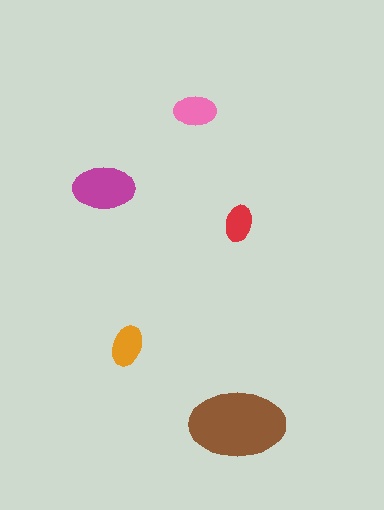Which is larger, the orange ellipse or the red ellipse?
The orange one.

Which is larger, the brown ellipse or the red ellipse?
The brown one.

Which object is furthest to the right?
The red ellipse is rightmost.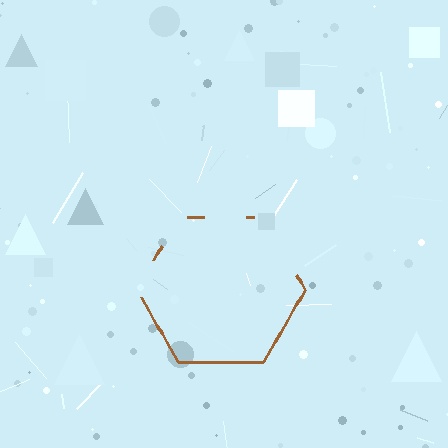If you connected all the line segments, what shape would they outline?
They would outline a hexagon.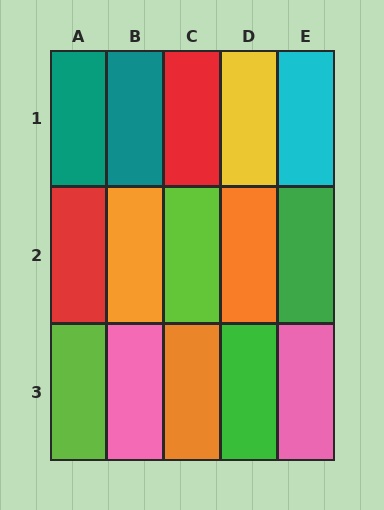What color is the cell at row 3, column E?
Pink.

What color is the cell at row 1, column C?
Red.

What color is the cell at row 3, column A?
Lime.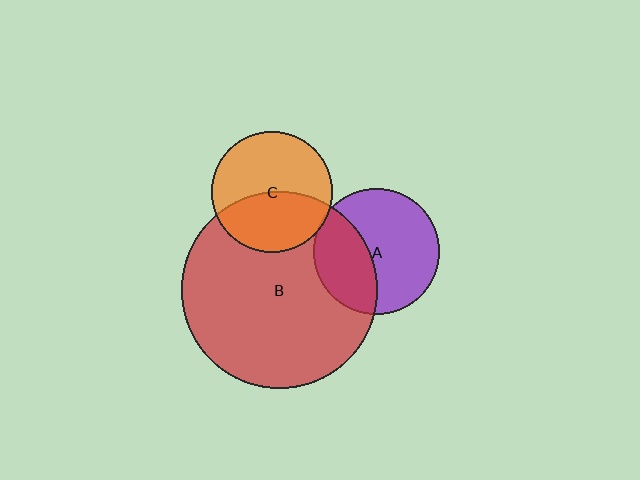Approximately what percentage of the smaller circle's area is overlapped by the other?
Approximately 5%.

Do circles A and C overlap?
Yes.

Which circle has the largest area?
Circle B (red).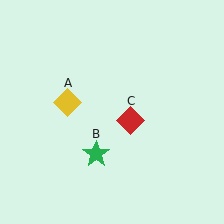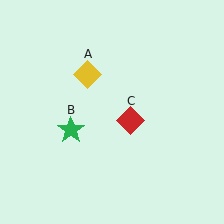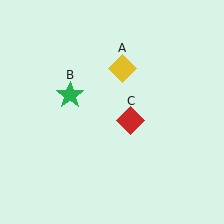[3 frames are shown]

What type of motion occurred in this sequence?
The yellow diamond (object A), green star (object B) rotated clockwise around the center of the scene.